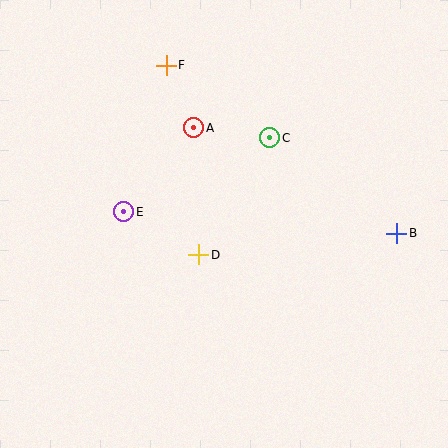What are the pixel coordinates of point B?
Point B is at (397, 233).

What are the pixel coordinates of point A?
Point A is at (194, 128).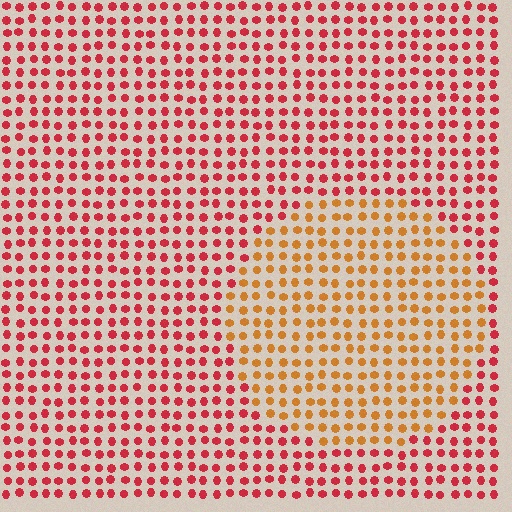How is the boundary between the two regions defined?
The boundary is defined purely by a slight shift in hue (about 39 degrees). Spacing, size, and orientation are identical on both sides.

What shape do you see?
I see a circle.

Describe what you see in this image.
The image is filled with small red elements in a uniform arrangement. A circle-shaped region is visible where the elements are tinted to a slightly different hue, forming a subtle color boundary.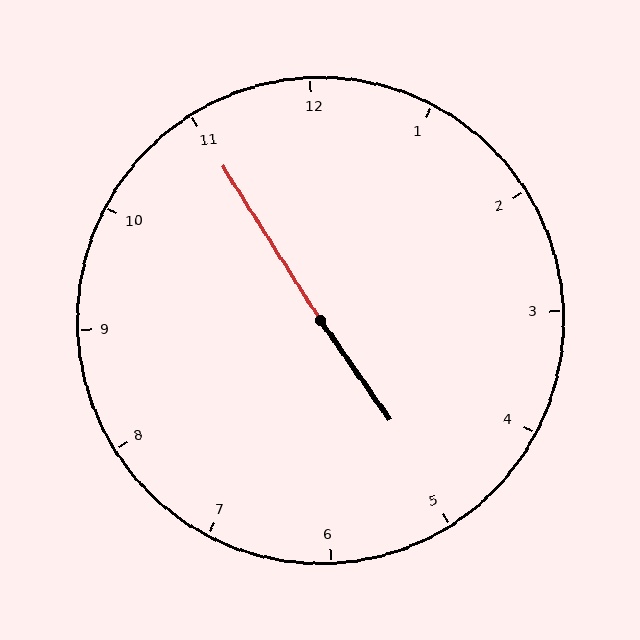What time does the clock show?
4:55.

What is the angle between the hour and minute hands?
Approximately 178 degrees.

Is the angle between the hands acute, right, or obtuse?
It is obtuse.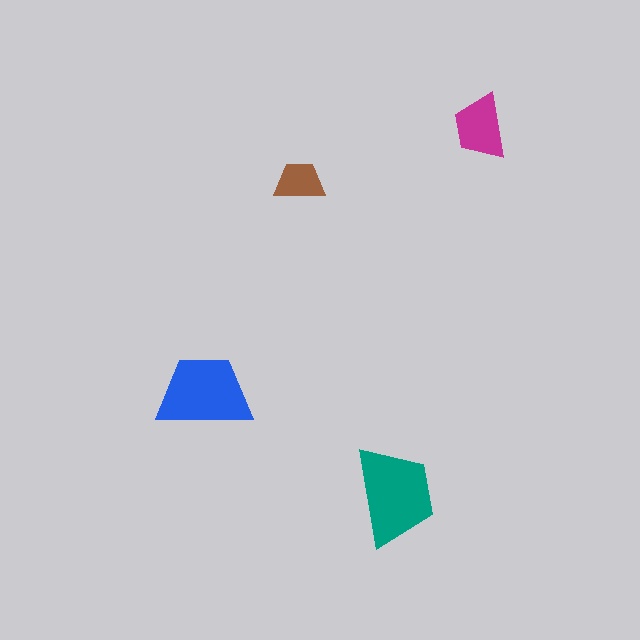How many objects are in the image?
There are 4 objects in the image.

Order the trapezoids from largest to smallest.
the teal one, the blue one, the magenta one, the brown one.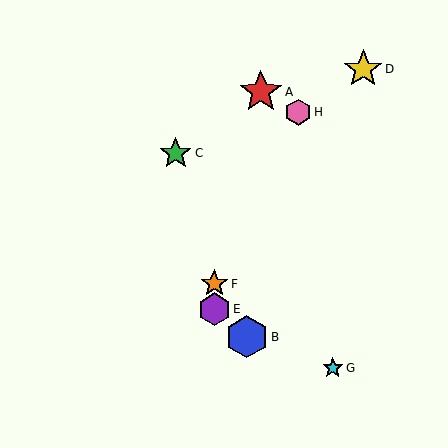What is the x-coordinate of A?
Object A is at x≈261.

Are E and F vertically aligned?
Yes, both are at x≈214.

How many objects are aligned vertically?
2 objects (E, F) are aligned vertically.